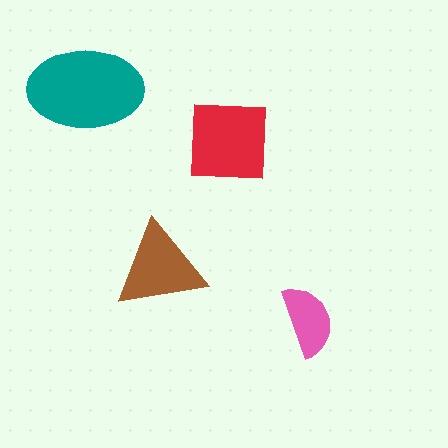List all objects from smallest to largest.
The pink semicircle, the brown triangle, the red square, the teal ellipse.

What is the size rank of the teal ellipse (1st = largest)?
1st.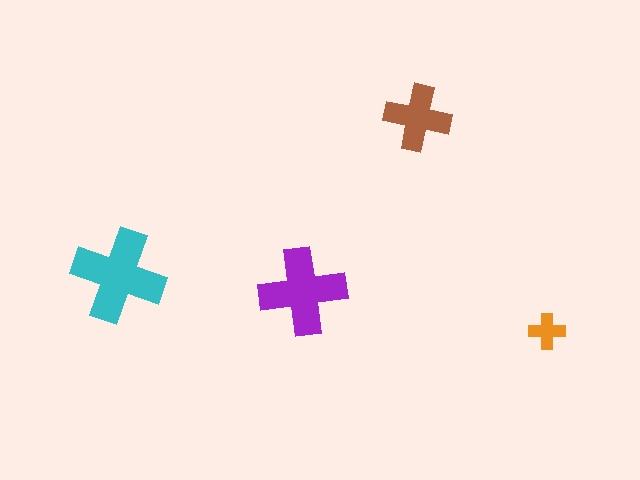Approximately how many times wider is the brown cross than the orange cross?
About 2 times wider.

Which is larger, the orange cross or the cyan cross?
The cyan one.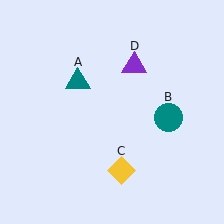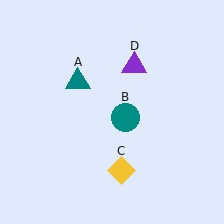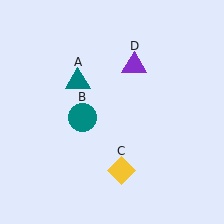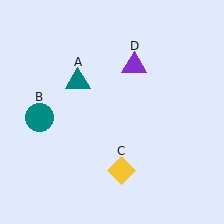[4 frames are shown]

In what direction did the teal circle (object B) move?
The teal circle (object B) moved left.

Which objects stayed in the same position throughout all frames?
Teal triangle (object A) and yellow diamond (object C) and purple triangle (object D) remained stationary.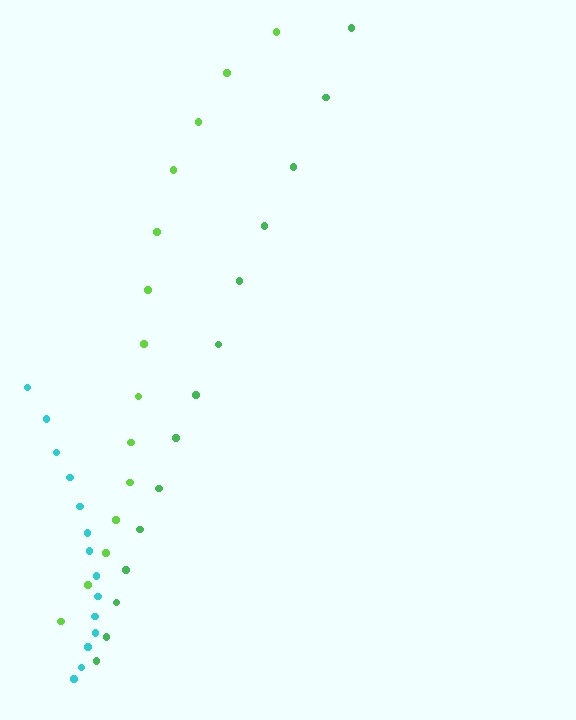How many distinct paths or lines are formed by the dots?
There are 3 distinct paths.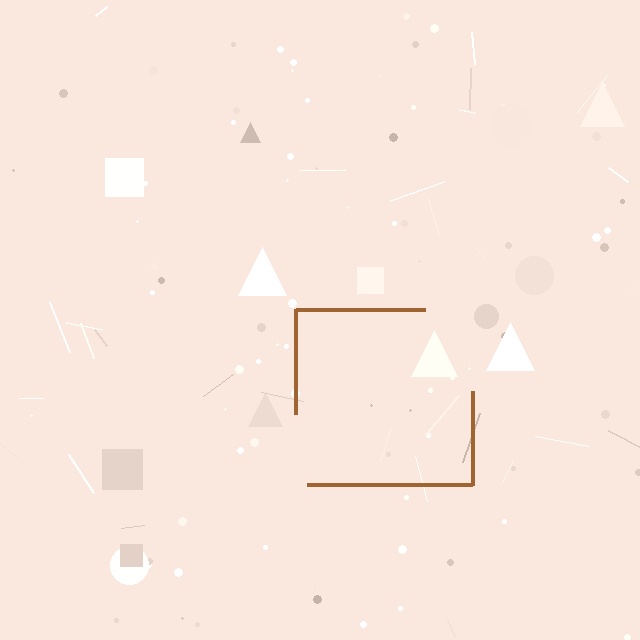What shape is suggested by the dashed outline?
The dashed outline suggests a square.